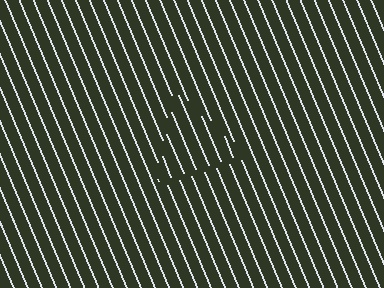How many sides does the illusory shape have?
3 sides — the line-ends trace a triangle.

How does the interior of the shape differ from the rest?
The interior of the shape contains the same grating, shifted by half a period — the contour is defined by the phase discontinuity where line-ends from the inner and outer gratings abut.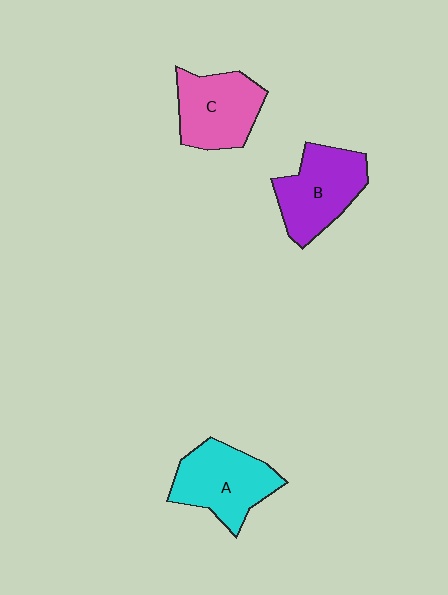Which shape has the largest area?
Shape A (cyan).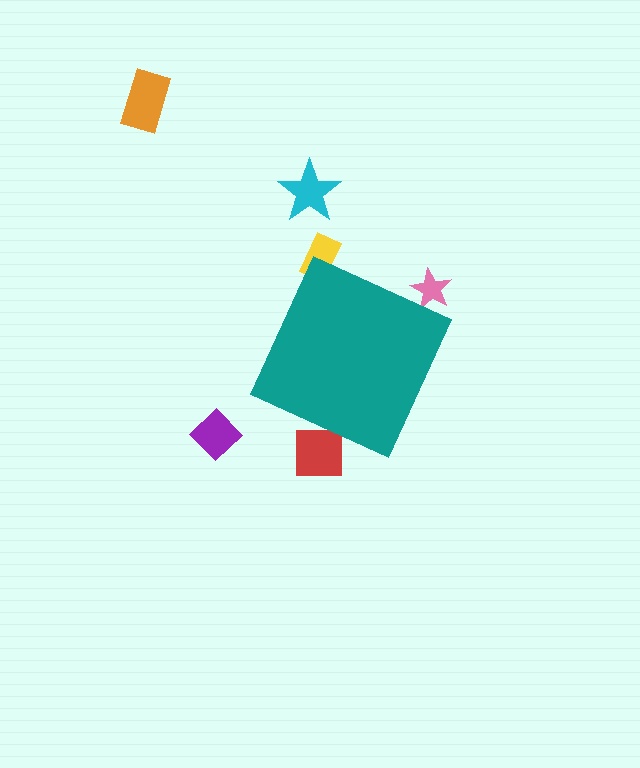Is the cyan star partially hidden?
No, the cyan star is fully visible.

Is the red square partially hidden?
Yes, the red square is partially hidden behind the teal diamond.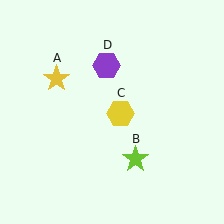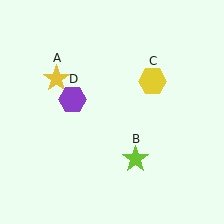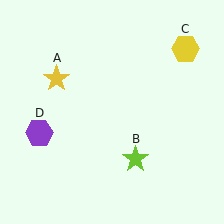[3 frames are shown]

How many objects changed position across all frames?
2 objects changed position: yellow hexagon (object C), purple hexagon (object D).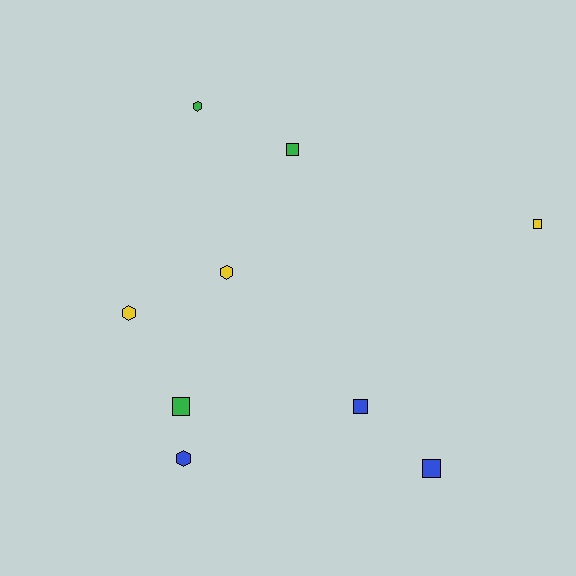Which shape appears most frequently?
Square, with 5 objects.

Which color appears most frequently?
Blue, with 3 objects.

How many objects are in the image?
There are 9 objects.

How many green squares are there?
There are 2 green squares.